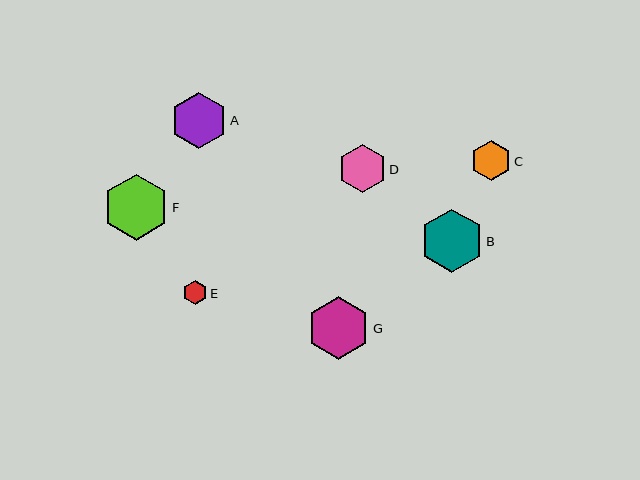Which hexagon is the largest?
Hexagon F is the largest with a size of approximately 66 pixels.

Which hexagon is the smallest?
Hexagon E is the smallest with a size of approximately 24 pixels.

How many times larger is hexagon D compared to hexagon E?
Hexagon D is approximately 2.0 times the size of hexagon E.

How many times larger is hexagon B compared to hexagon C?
Hexagon B is approximately 1.6 times the size of hexagon C.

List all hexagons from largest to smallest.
From largest to smallest: F, B, G, A, D, C, E.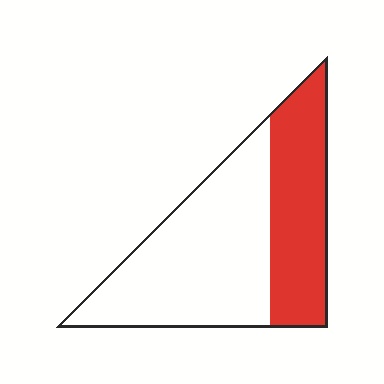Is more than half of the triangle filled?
No.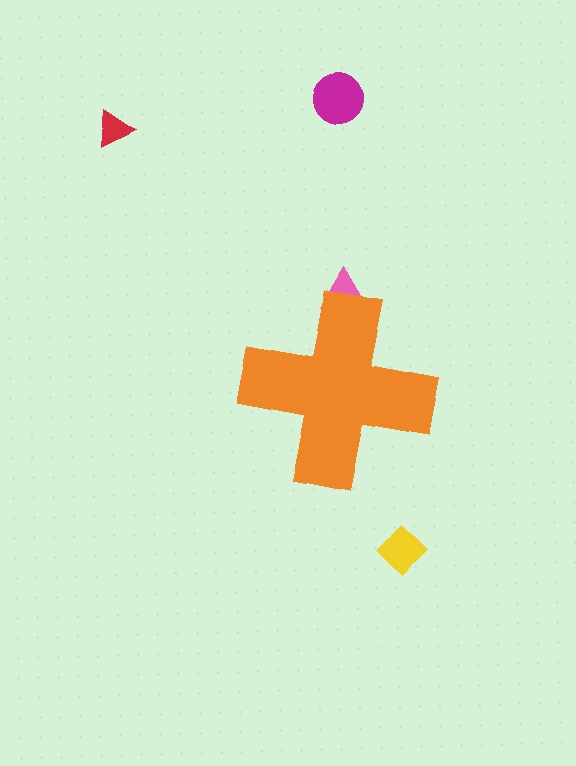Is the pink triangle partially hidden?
Yes, the pink triangle is partially hidden behind the orange cross.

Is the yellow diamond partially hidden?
No, the yellow diamond is fully visible.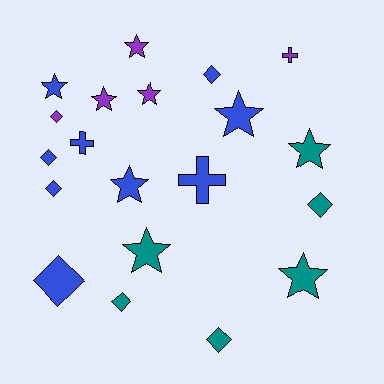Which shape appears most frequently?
Star, with 9 objects.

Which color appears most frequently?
Blue, with 9 objects.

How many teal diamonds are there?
There are 3 teal diamonds.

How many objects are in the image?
There are 20 objects.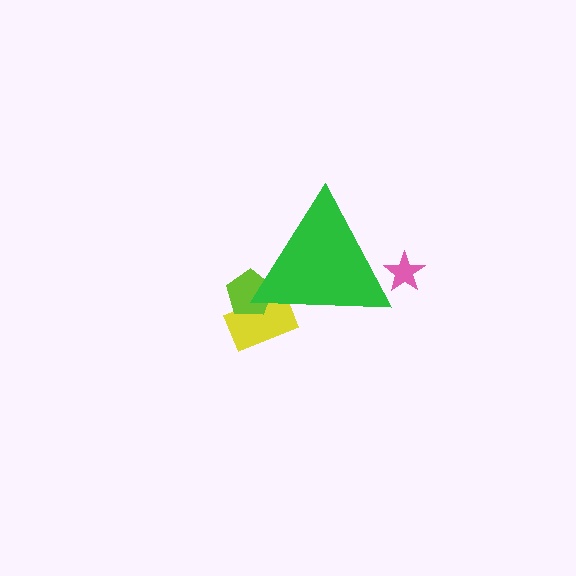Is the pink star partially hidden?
Yes, the pink star is partially hidden behind the green triangle.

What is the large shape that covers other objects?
A green triangle.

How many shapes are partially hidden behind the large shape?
3 shapes are partially hidden.